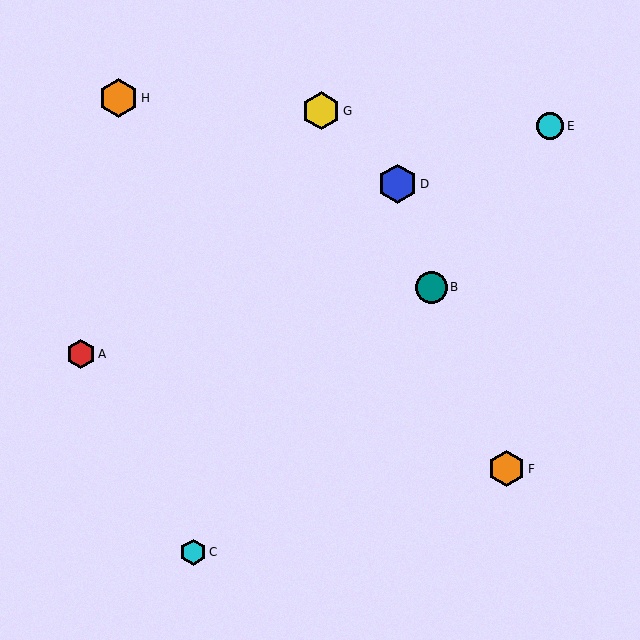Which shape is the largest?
The blue hexagon (labeled D) is the largest.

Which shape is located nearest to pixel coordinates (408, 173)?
The blue hexagon (labeled D) at (397, 184) is nearest to that location.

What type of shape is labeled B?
Shape B is a teal circle.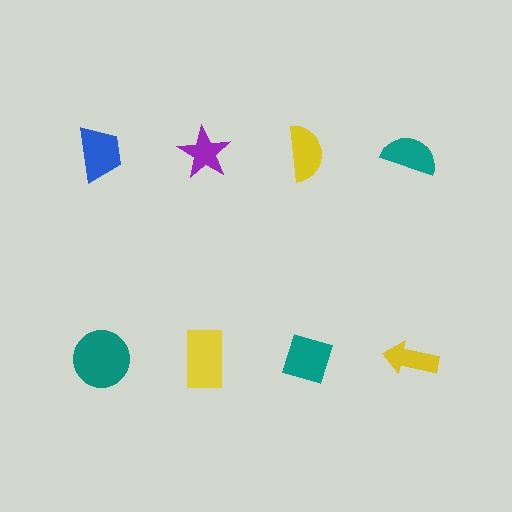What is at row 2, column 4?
A yellow arrow.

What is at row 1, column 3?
A yellow semicircle.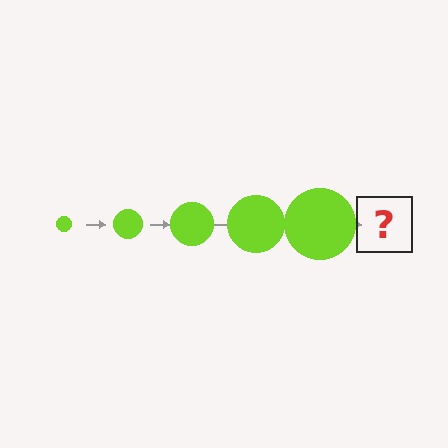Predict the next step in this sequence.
The next step is a lime circle, larger than the previous one.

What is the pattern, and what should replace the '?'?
The pattern is that the circle gets progressively larger each step. The '?' should be a lime circle, larger than the previous one.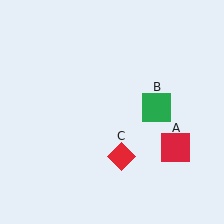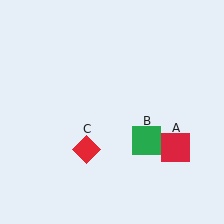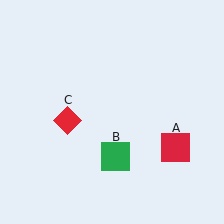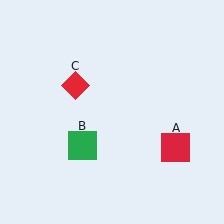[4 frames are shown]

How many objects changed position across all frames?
2 objects changed position: green square (object B), red diamond (object C).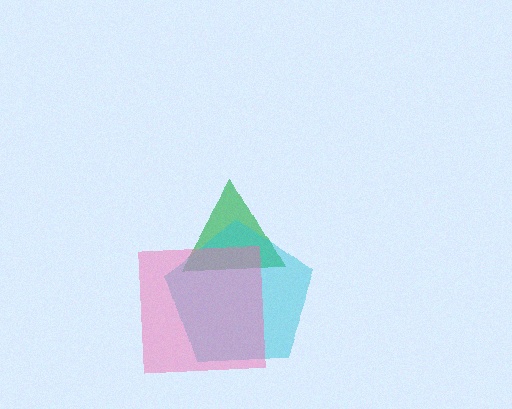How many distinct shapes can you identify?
There are 3 distinct shapes: a green triangle, a cyan pentagon, a pink square.